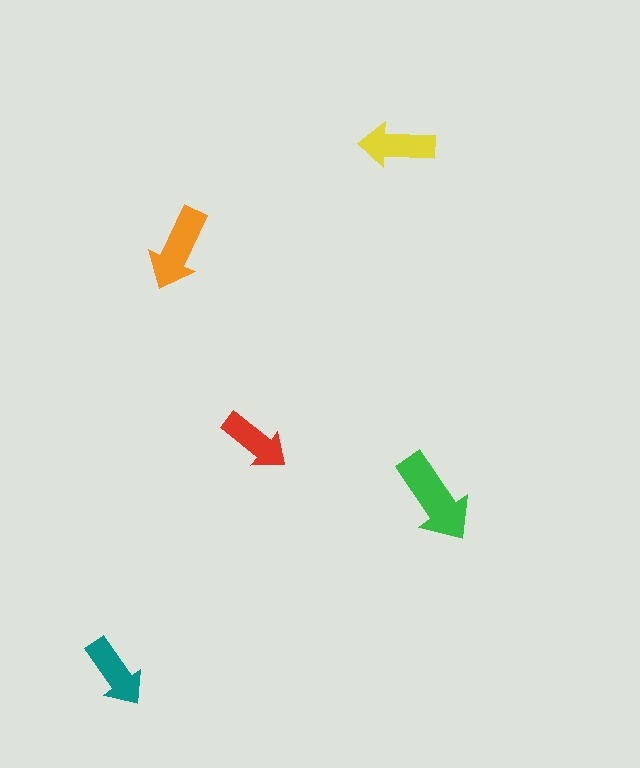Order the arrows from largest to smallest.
the green one, the orange one, the yellow one, the teal one, the red one.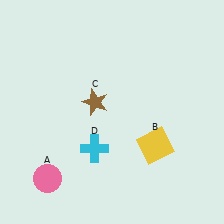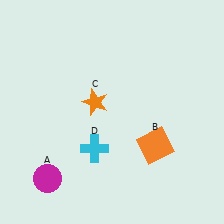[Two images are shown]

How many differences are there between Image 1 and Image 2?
There are 3 differences between the two images.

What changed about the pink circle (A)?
In Image 1, A is pink. In Image 2, it changed to magenta.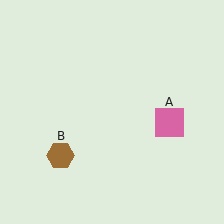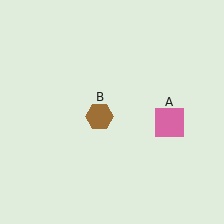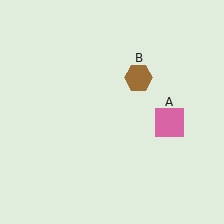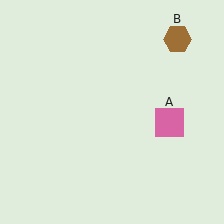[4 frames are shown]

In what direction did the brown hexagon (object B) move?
The brown hexagon (object B) moved up and to the right.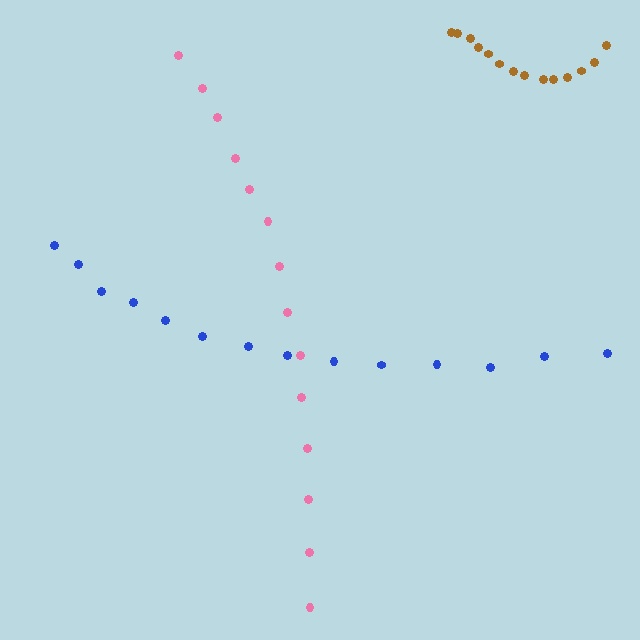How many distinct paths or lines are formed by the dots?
There are 3 distinct paths.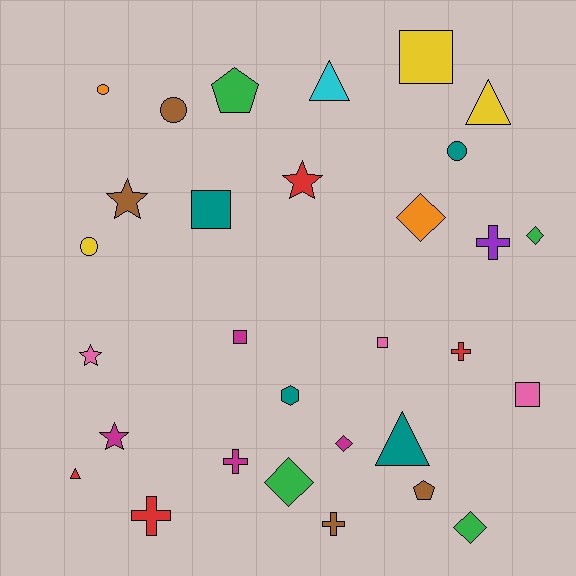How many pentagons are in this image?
There are 2 pentagons.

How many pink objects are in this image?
There are 3 pink objects.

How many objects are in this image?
There are 30 objects.